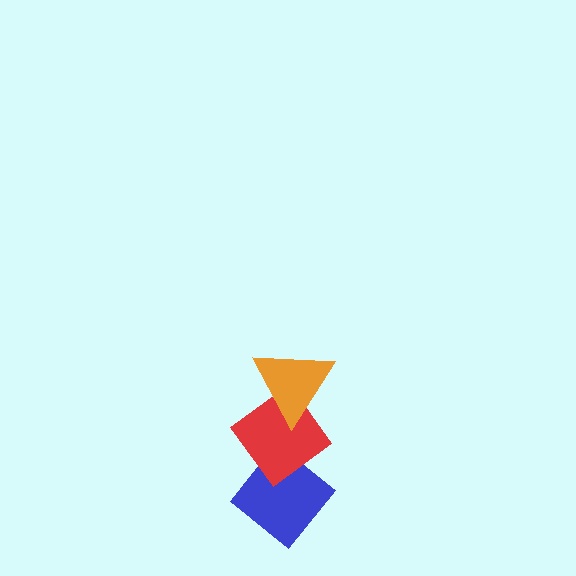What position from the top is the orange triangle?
The orange triangle is 1st from the top.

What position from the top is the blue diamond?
The blue diamond is 3rd from the top.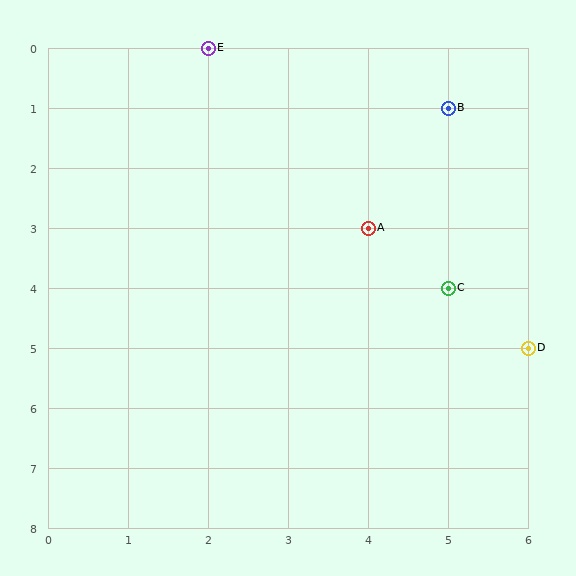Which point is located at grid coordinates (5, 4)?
Point C is at (5, 4).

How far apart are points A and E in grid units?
Points A and E are 2 columns and 3 rows apart (about 3.6 grid units diagonally).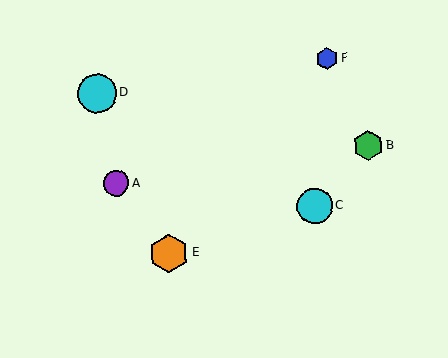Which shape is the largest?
The orange hexagon (labeled E) is the largest.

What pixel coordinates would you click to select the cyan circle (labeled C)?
Click at (315, 206) to select the cyan circle C.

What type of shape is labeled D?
Shape D is a cyan circle.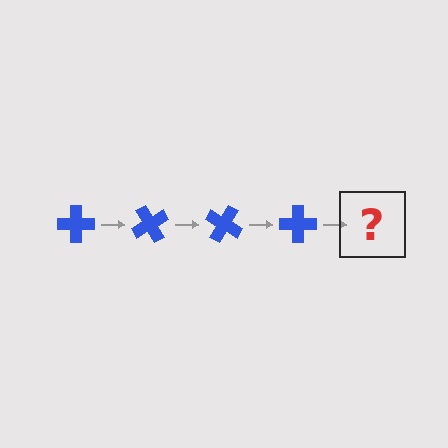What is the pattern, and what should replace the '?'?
The pattern is that the cross rotates 60 degrees each step. The '?' should be a blue cross rotated 240 degrees.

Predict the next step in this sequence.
The next step is a blue cross rotated 240 degrees.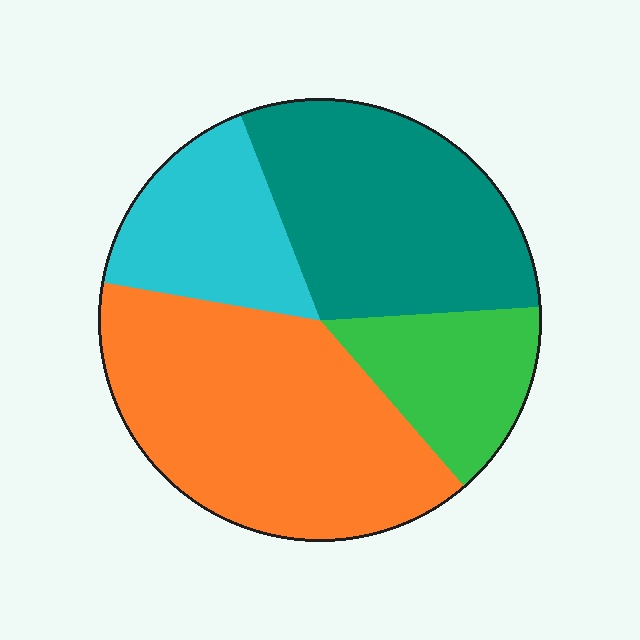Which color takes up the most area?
Orange, at roughly 40%.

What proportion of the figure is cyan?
Cyan covers around 15% of the figure.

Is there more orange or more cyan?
Orange.